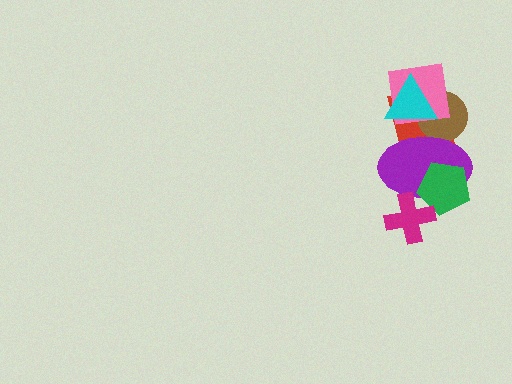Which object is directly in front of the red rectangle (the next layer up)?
The brown circle is directly in front of the red rectangle.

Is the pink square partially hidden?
Yes, it is partially covered by another shape.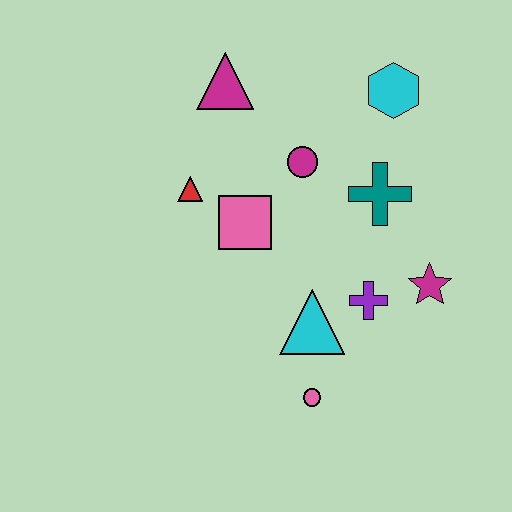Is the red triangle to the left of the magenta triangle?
Yes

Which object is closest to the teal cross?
The magenta circle is closest to the teal cross.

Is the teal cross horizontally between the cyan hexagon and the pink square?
Yes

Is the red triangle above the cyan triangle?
Yes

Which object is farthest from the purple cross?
The magenta triangle is farthest from the purple cross.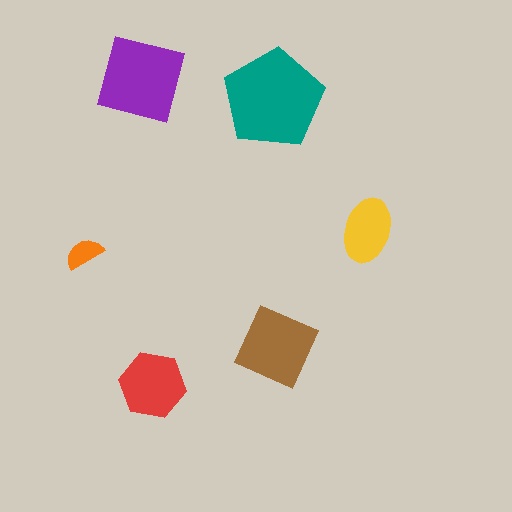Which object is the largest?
The teal pentagon.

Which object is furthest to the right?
The yellow ellipse is rightmost.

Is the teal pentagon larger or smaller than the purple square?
Larger.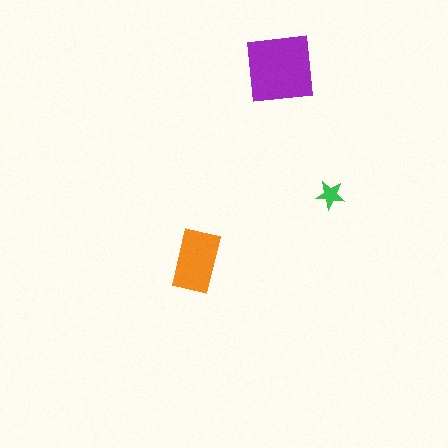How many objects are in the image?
There are 3 objects in the image.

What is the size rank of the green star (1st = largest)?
3rd.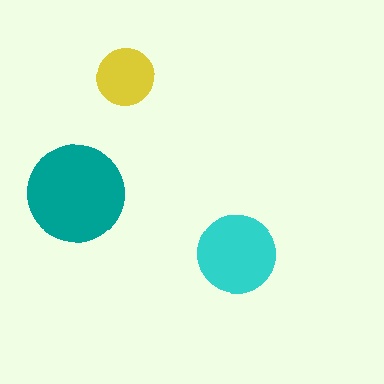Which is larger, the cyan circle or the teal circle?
The teal one.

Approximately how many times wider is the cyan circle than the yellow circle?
About 1.5 times wider.